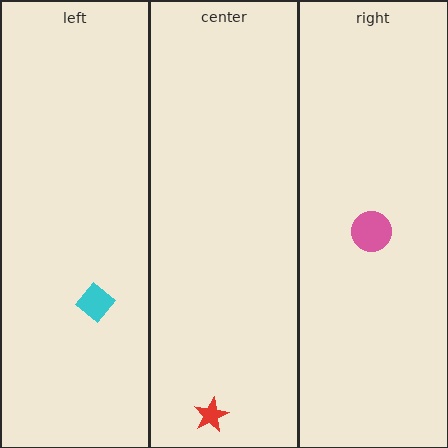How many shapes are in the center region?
1.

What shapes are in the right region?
The pink circle.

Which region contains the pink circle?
The right region.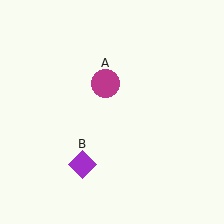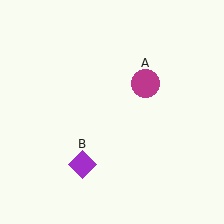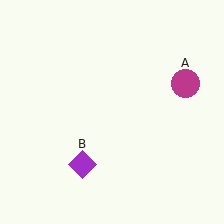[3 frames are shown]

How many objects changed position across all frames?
1 object changed position: magenta circle (object A).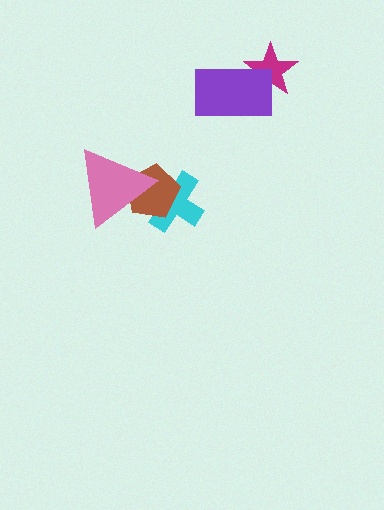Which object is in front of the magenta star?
The purple rectangle is in front of the magenta star.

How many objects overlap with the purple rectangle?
1 object overlaps with the purple rectangle.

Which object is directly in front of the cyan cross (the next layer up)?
The brown pentagon is directly in front of the cyan cross.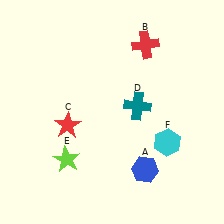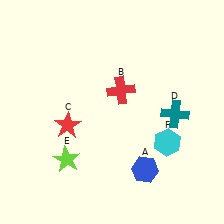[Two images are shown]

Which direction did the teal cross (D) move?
The teal cross (D) moved right.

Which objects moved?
The objects that moved are: the red cross (B), the teal cross (D).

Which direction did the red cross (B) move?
The red cross (B) moved down.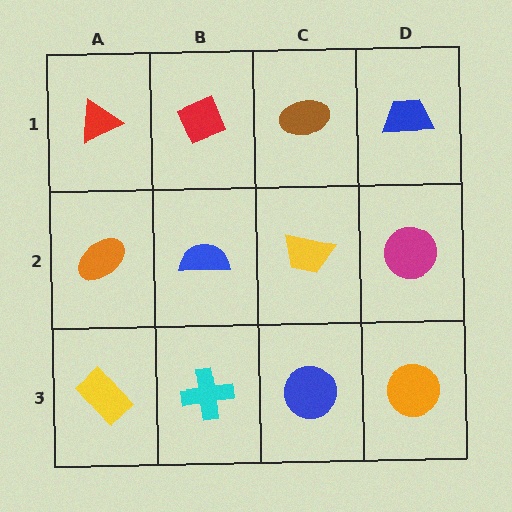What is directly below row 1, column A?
An orange ellipse.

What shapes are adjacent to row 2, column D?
A blue trapezoid (row 1, column D), an orange circle (row 3, column D), a yellow trapezoid (row 2, column C).